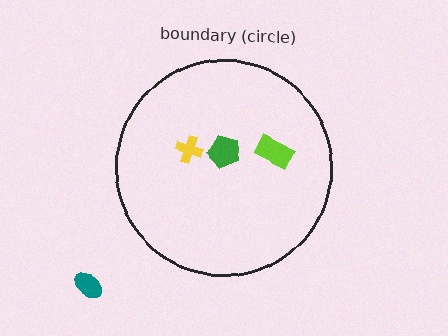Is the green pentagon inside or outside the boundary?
Inside.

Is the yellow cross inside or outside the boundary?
Inside.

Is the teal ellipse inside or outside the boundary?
Outside.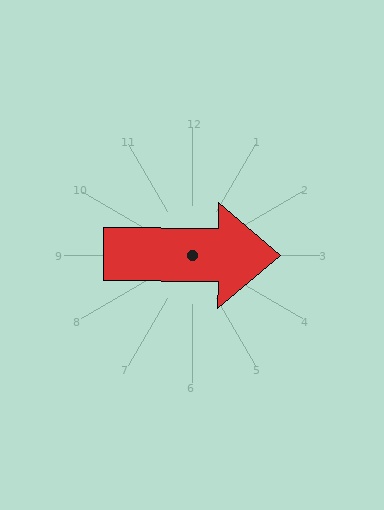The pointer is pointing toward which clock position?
Roughly 3 o'clock.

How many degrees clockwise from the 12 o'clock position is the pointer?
Approximately 91 degrees.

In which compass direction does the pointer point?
East.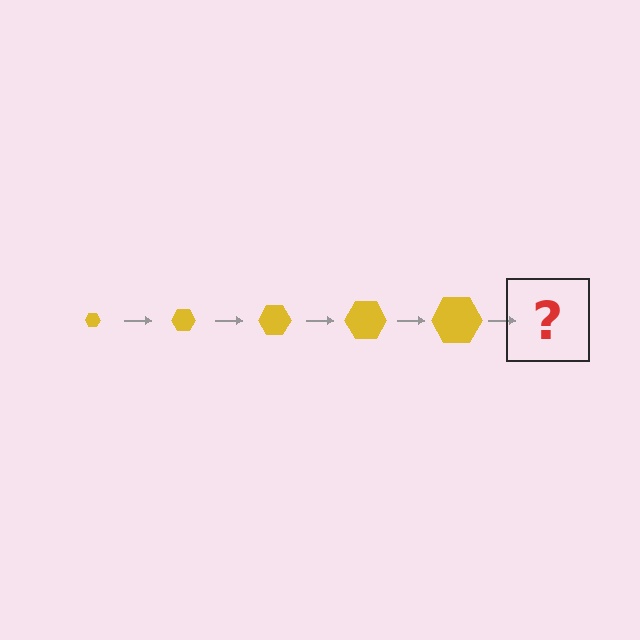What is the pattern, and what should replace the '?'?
The pattern is that the hexagon gets progressively larger each step. The '?' should be a yellow hexagon, larger than the previous one.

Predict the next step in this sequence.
The next step is a yellow hexagon, larger than the previous one.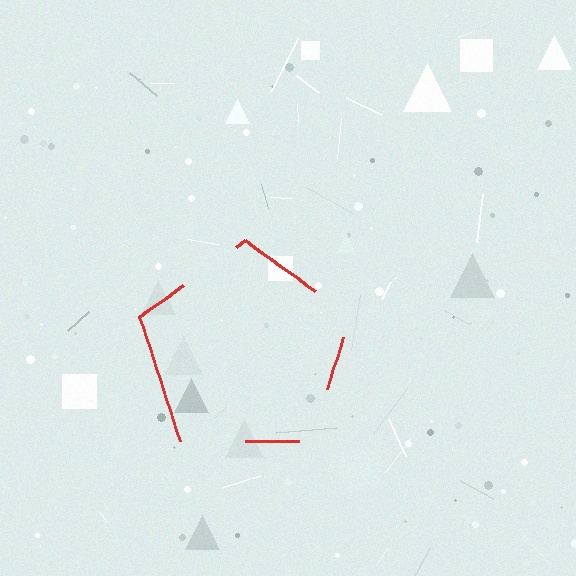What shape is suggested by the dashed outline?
The dashed outline suggests a pentagon.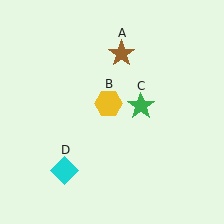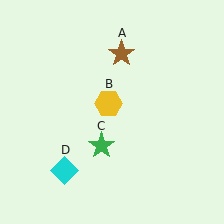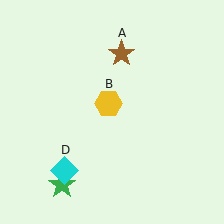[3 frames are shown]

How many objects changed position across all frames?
1 object changed position: green star (object C).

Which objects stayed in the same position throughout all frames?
Brown star (object A) and yellow hexagon (object B) and cyan diamond (object D) remained stationary.